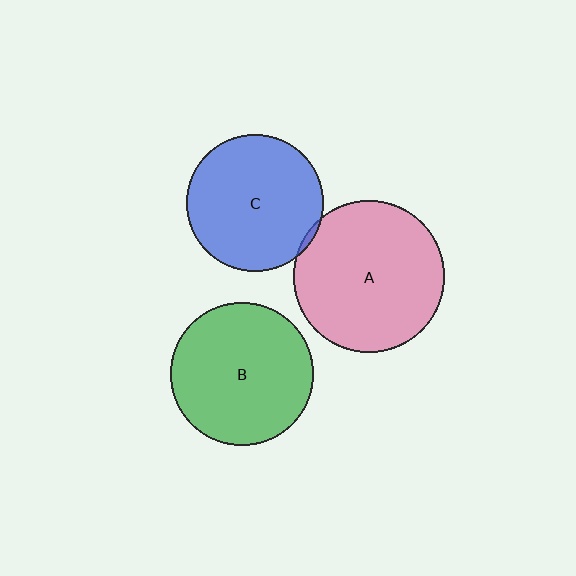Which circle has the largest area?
Circle A (pink).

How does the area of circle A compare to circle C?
Approximately 1.2 times.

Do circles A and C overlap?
Yes.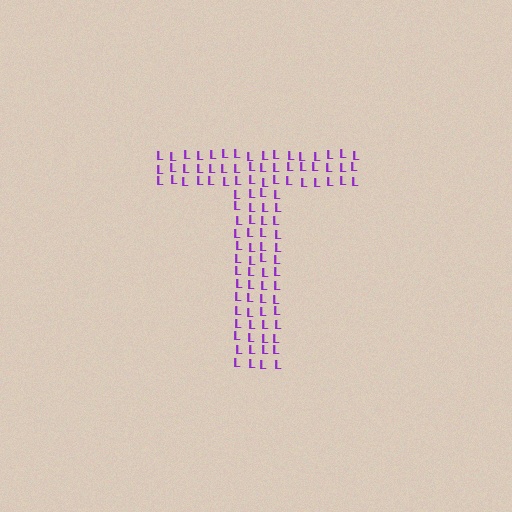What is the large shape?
The large shape is the letter T.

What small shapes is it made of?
It is made of small letter L's.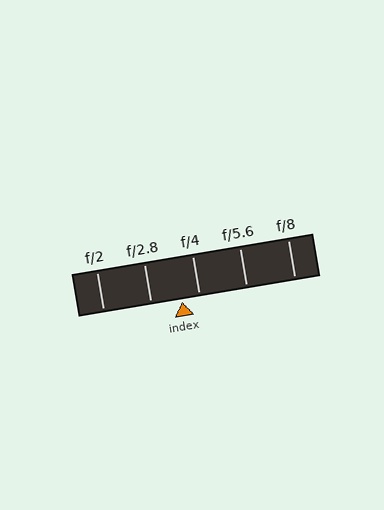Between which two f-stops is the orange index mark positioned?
The index mark is between f/2.8 and f/4.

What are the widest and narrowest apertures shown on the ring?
The widest aperture shown is f/2 and the narrowest is f/8.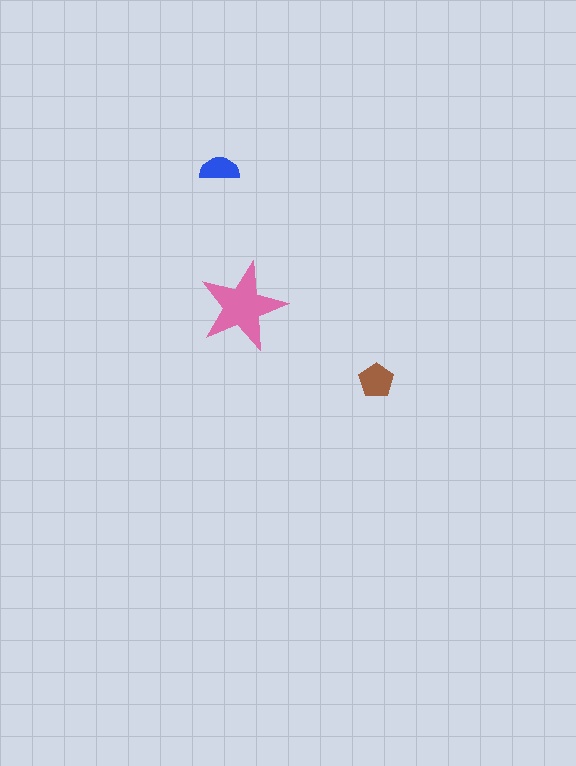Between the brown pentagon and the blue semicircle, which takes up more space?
The brown pentagon.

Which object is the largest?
The pink star.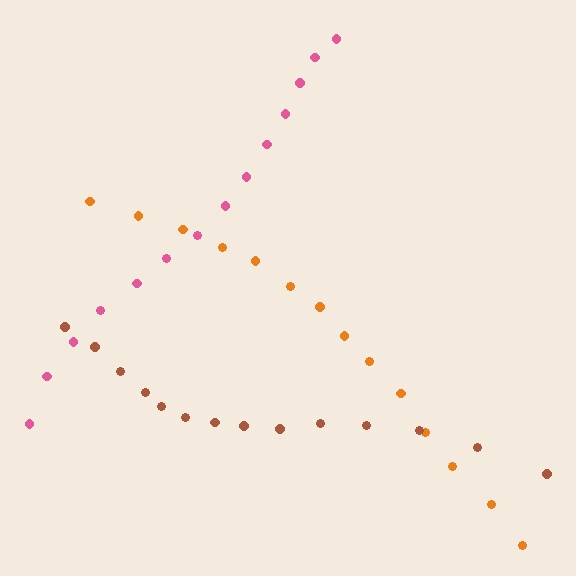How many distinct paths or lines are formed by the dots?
There are 3 distinct paths.